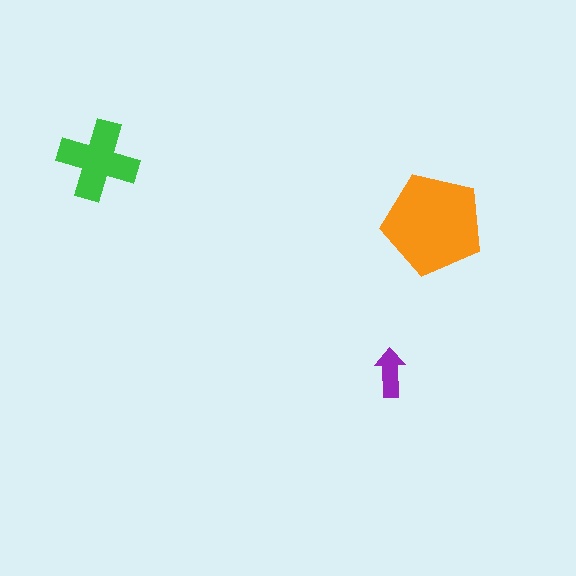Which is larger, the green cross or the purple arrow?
The green cross.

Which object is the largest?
The orange pentagon.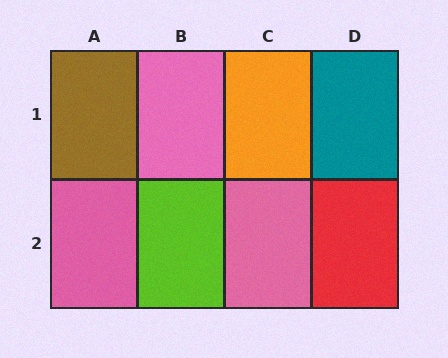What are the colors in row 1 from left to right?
Brown, pink, orange, teal.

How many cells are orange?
1 cell is orange.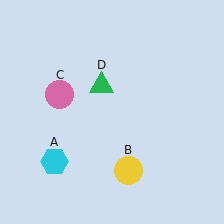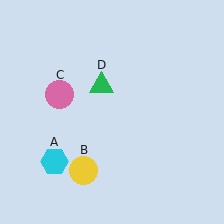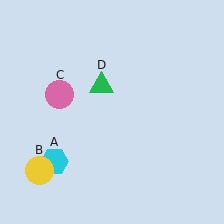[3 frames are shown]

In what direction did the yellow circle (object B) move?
The yellow circle (object B) moved left.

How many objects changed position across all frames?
1 object changed position: yellow circle (object B).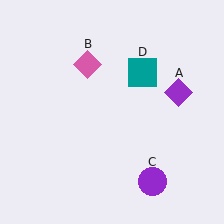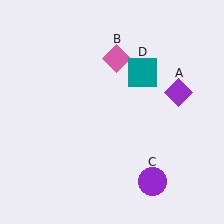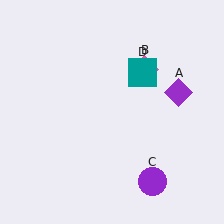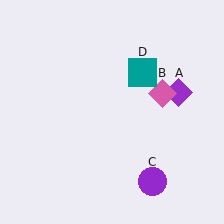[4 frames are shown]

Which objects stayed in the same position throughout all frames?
Purple diamond (object A) and purple circle (object C) and teal square (object D) remained stationary.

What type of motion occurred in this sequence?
The pink diamond (object B) rotated clockwise around the center of the scene.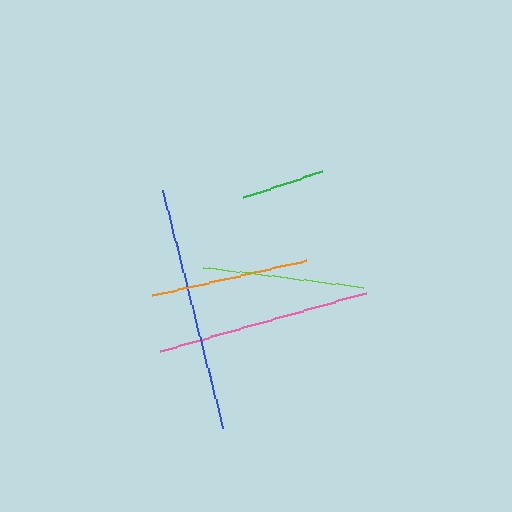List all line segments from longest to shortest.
From longest to shortest: blue, pink, lime, orange, green.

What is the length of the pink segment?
The pink segment is approximately 215 pixels long.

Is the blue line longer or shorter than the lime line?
The blue line is longer than the lime line.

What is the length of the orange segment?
The orange segment is approximately 159 pixels long.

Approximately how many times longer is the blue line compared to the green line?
The blue line is approximately 2.9 times the length of the green line.